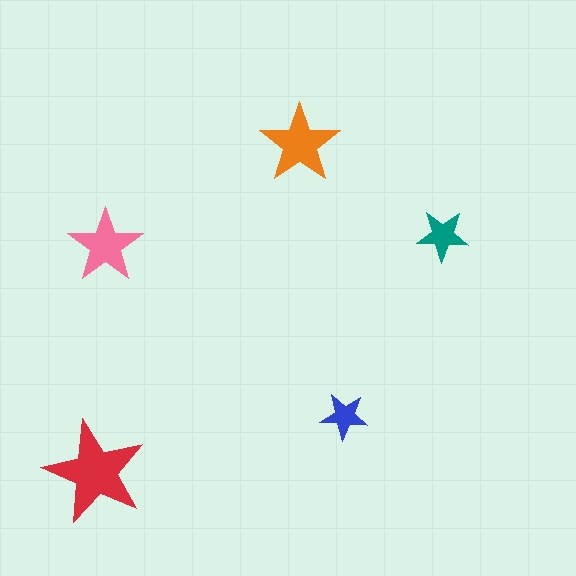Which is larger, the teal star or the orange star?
The orange one.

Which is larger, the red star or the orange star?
The red one.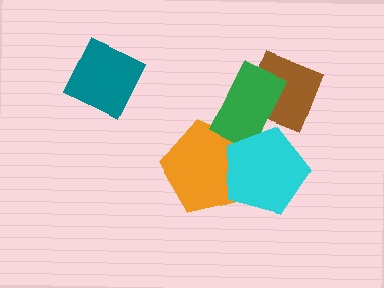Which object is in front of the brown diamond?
The green rectangle is in front of the brown diamond.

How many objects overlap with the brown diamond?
1 object overlaps with the brown diamond.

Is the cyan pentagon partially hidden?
No, no other shape covers it.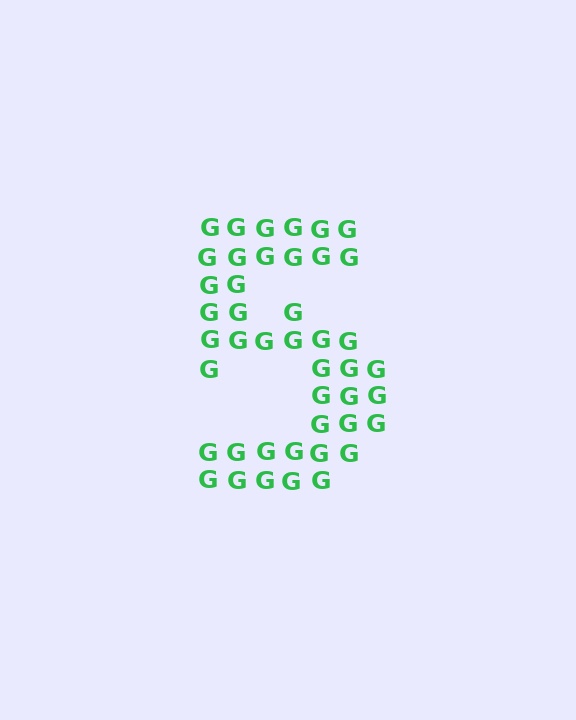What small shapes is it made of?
It is made of small letter G's.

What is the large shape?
The large shape is the digit 5.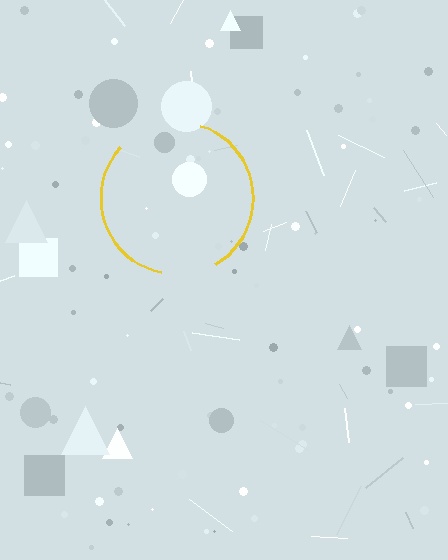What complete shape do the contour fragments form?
The contour fragments form a circle.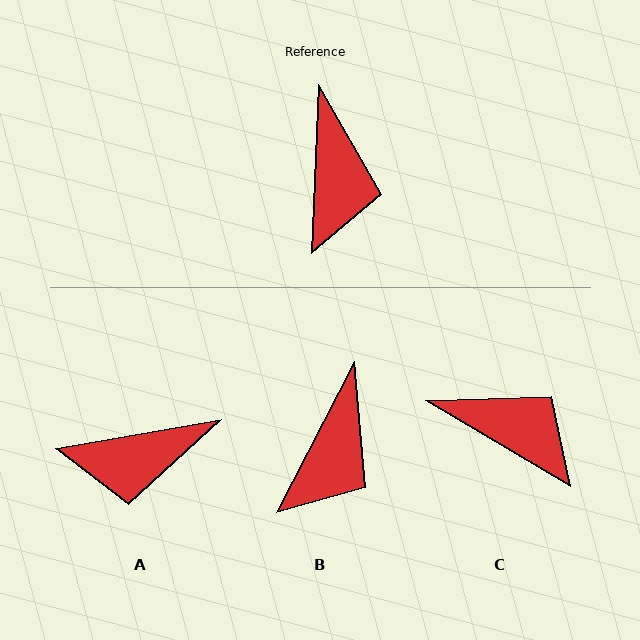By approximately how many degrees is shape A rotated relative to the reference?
Approximately 78 degrees clockwise.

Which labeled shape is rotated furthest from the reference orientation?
A, about 78 degrees away.